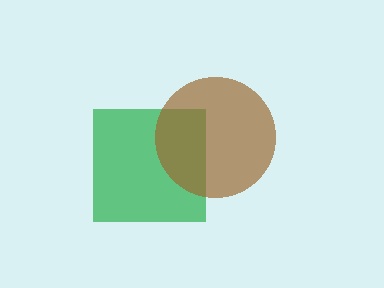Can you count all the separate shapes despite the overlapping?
Yes, there are 2 separate shapes.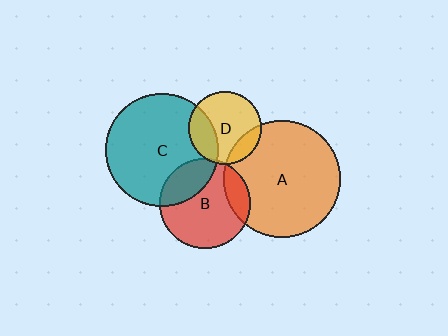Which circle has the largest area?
Circle A (orange).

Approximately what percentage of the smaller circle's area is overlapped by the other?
Approximately 15%.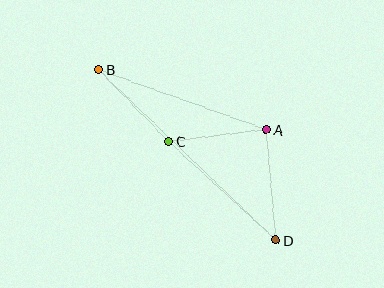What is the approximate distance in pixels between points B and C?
The distance between B and C is approximately 100 pixels.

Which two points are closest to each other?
Points A and C are closest to each other.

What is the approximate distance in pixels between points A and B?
The distance between A and B is approximately 178 pixels.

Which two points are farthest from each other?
Points B and D are farthest from each other.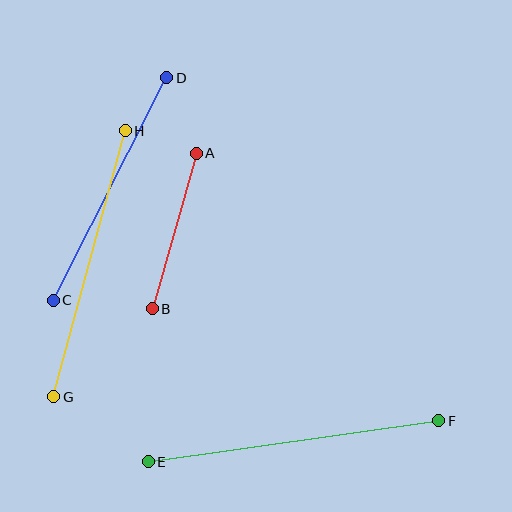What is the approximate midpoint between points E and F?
The midpoint is at approximately (293, 441) pixels.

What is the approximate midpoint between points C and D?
The midpoint is at approximately (110, 189) pixels.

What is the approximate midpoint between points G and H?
The midpoint is at approximately (90, 264) pixels.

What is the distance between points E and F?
The distance is approximately 293 pixels.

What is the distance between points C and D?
The distance is approximately 249 pixels.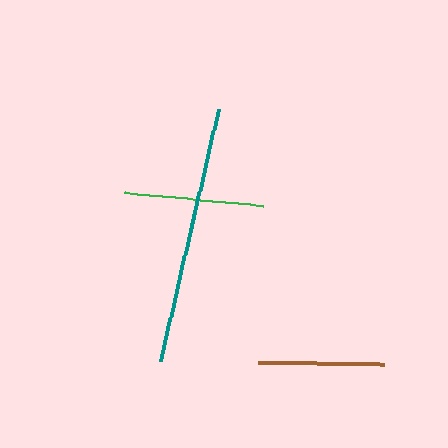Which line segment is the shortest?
The brown line is the shortest at approximately 126 pixels.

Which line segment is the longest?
The teal line is the longest at approximately 259 pixels.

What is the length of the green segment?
The green segment is approximately 139 pixels long.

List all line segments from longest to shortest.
From longest to shortest: teal, green, brown.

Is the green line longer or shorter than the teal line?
The teal line is longer than the green line.